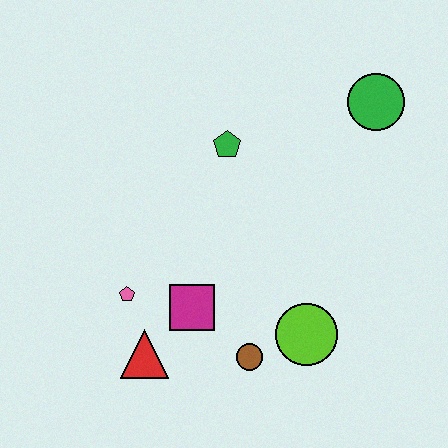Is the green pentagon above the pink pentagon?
Yes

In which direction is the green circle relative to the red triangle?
The green circle is above the red triangle.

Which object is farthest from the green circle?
The red triangle is farthest from the green circle.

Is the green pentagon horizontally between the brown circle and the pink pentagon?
Yes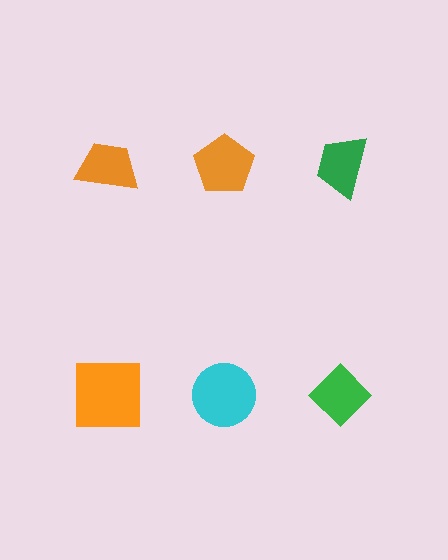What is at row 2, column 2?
A cyan circle.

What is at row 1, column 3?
A green trapezoid.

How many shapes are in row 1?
3 shapes.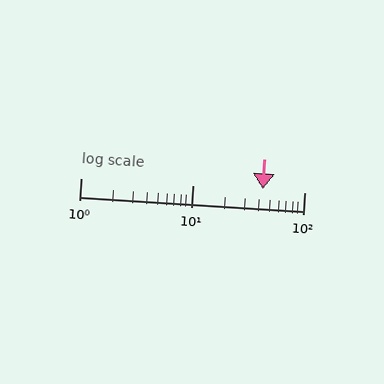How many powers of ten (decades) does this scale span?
The scale spans 2 decades, from 1 to 100.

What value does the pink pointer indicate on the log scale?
The pointer indicates approximately 43.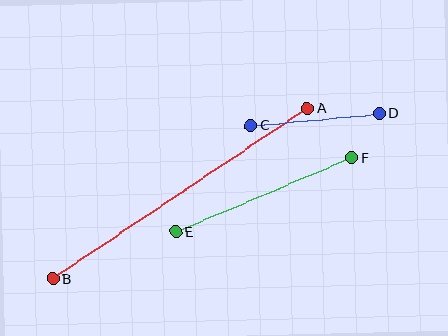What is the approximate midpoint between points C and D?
The midpoint is at approximately (315, 120) pixels.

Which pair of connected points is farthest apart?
Points A and B are farthest apart.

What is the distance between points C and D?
The distance is approximately 129 pixels.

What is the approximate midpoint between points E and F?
The midpoint is at approximately (264, 195) pixels.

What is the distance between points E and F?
The distance is approximately 191 pixels.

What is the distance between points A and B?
The distance is approximately 307 pixels.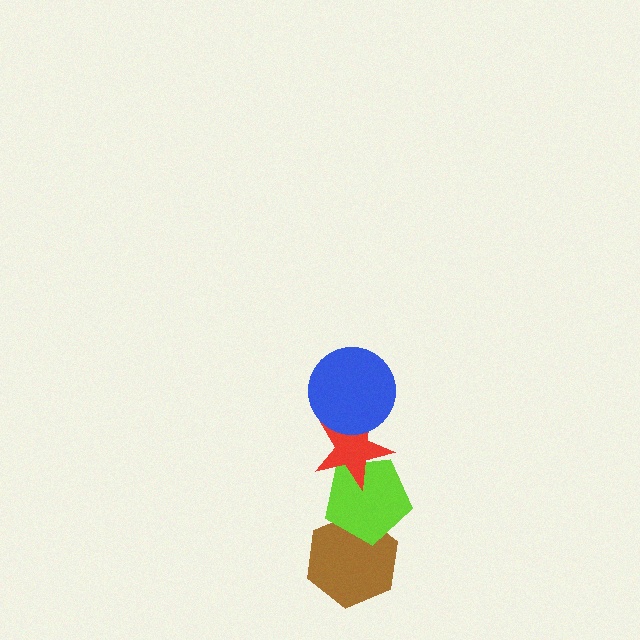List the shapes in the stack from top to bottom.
From top to bottom: the blue circle, the red star, the lime pentagon, the brown hexagon.